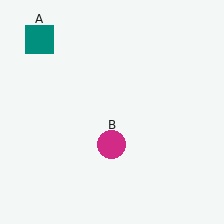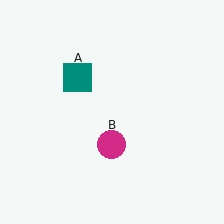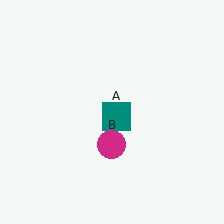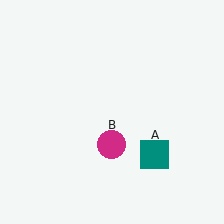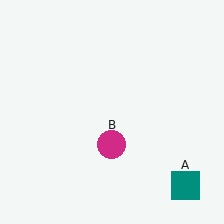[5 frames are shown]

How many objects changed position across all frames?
1 object changed position: teal square (object A).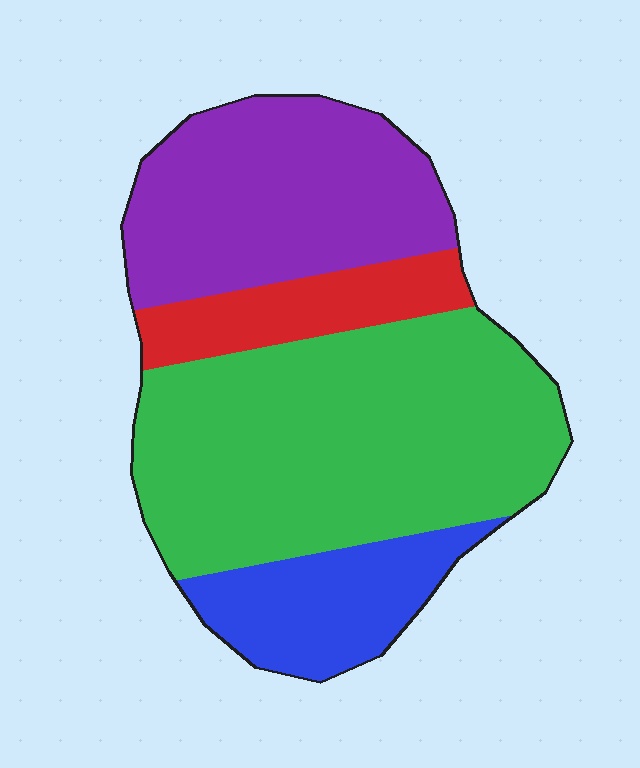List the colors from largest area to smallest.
From largest to smallest: green, purple, blue, red.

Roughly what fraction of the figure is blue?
Blue covers roughly 15% of the figure.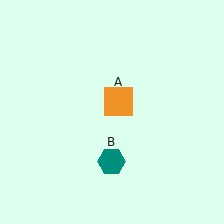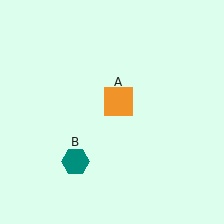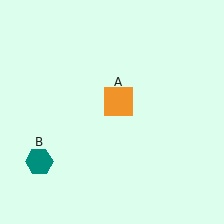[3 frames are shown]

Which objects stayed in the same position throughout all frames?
Orange square (object A) remained stationary.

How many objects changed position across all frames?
1 object changed position: teal hexagon (object B).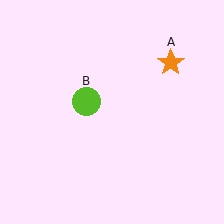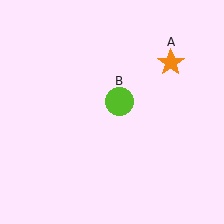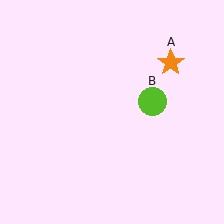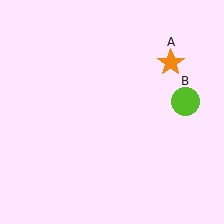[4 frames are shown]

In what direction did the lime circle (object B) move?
The lime circle (object B) moved right.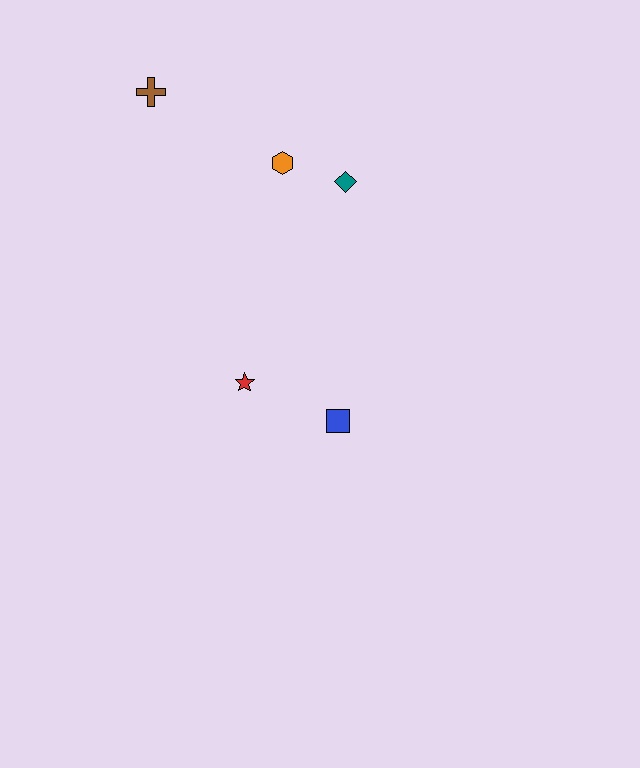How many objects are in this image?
There are 5 objects.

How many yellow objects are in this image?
There are no yellow objects.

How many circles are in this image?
There are no circles.